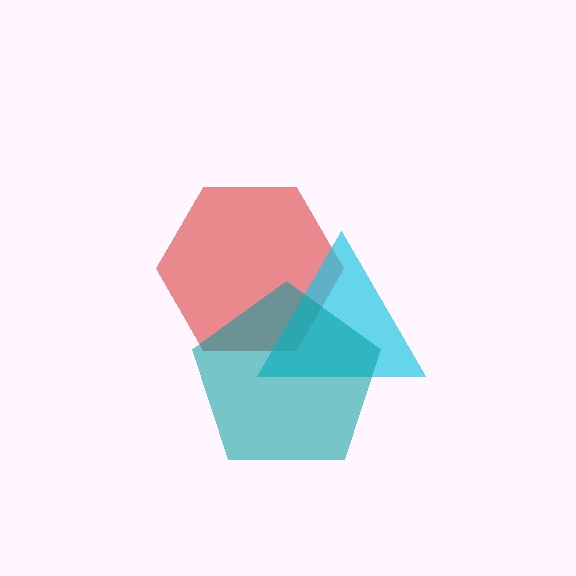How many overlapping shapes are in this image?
There are 3 overlapping shapes in the image.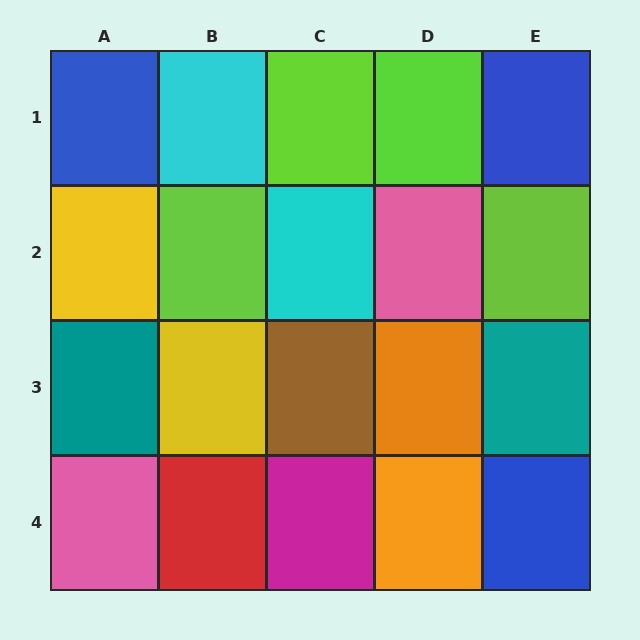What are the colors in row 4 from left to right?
Pink, red, magenta, orange, blue.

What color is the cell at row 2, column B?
Lime.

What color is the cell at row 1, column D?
Lime.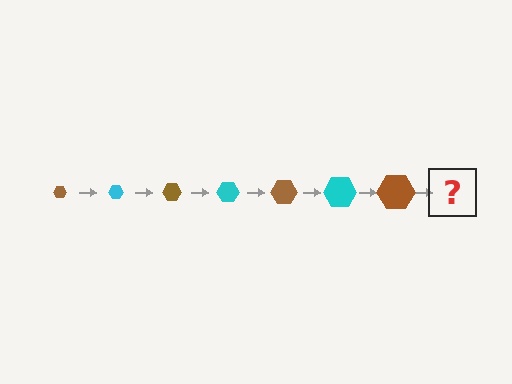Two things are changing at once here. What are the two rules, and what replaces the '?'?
The two rules are that the hexagon grows larger each step and the color cycles through brown and cyan. The '?' should be a cyan hexagon, larger than the previous one.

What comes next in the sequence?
The next element should be a cyan hexagon, larger than the previous one.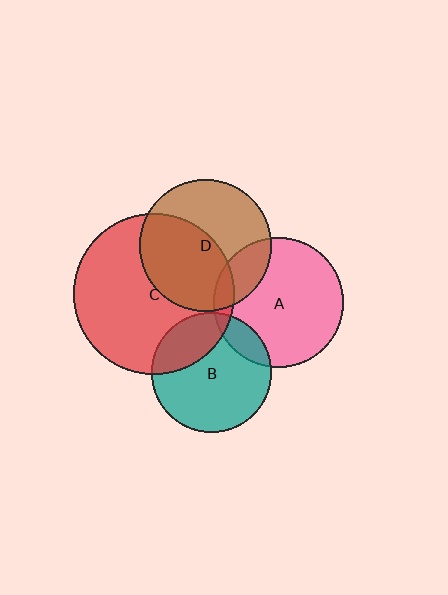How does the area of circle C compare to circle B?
Approximately 1.8 times.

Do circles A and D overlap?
Yes.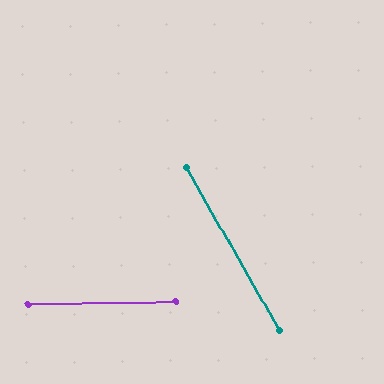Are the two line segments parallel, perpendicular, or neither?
Neither parallel nor perpendicular — they differ by about 61°.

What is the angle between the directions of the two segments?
Approximately 61 degrees.